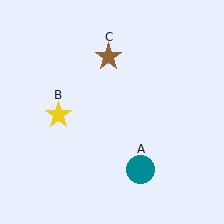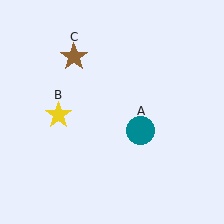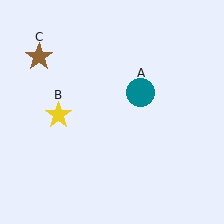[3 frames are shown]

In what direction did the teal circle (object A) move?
The teal circle (object A) moved up.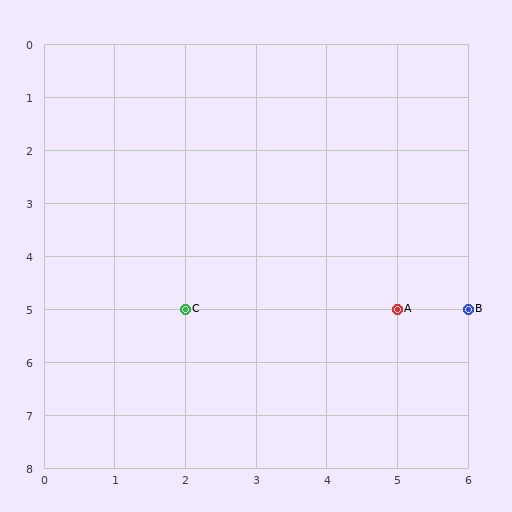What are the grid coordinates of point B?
Point B is at grid coordinates (6, 5).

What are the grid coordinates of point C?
Point C is at grid coordinates (2, 5).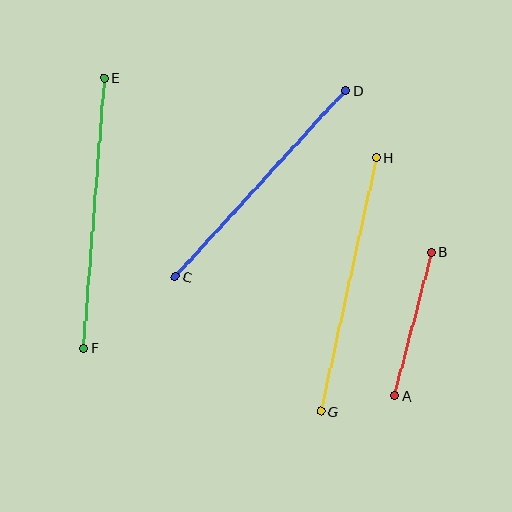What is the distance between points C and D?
The distance is approximately 252 pixels.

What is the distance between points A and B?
The distance is approximately 148 pixels.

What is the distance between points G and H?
The distance is approximately 260 pixels.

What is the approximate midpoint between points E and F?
The midpoint is at approximately (94, 213) pixels.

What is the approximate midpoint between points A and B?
The midpoint is at approximately (413, 324) pixels.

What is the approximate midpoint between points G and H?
The midpoint is at approximately (349, 284) pixels.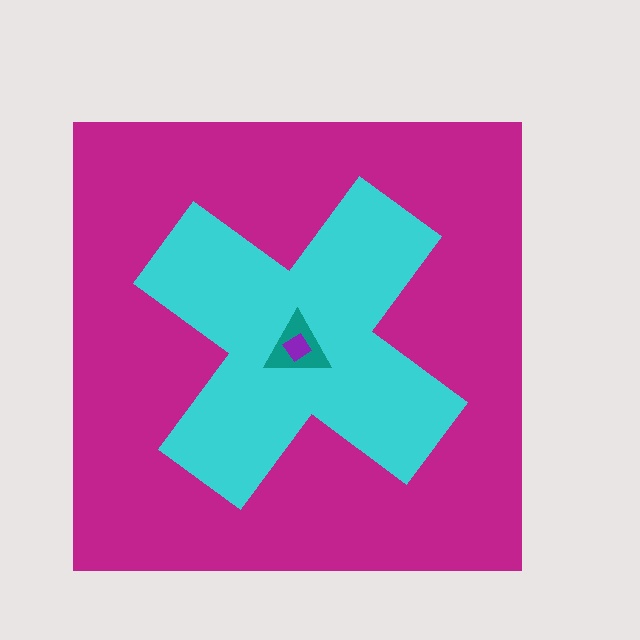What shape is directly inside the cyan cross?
The teal triangle.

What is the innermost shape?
The purple diamond.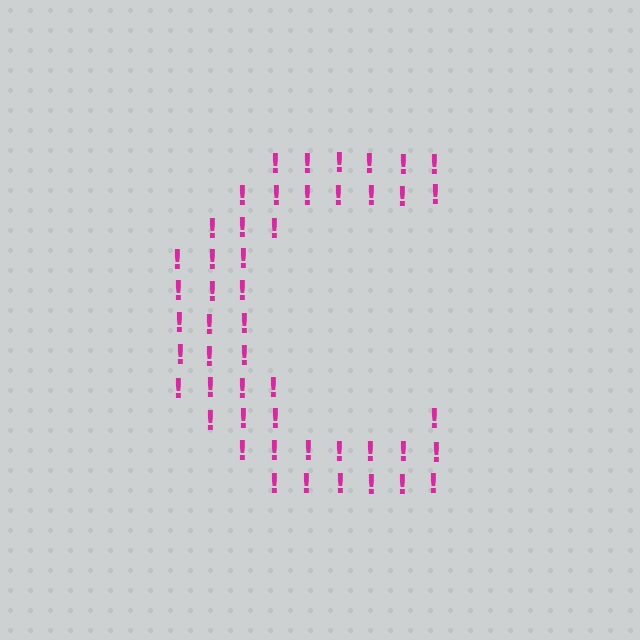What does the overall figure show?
The overall figure shows the letter C.